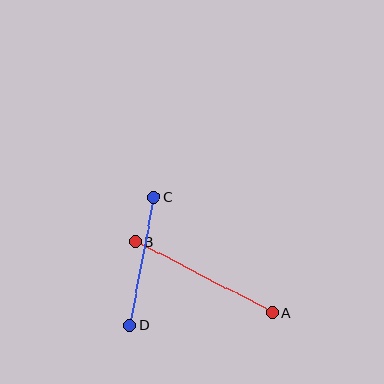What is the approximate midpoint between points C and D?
The midpoint is at approximately (142, 261) pixels.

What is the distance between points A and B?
The distance is approximately 154 pixels.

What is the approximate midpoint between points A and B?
The midpoint is at approximately (204, 277) pixels.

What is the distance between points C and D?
The distance is approximately 130 pixels.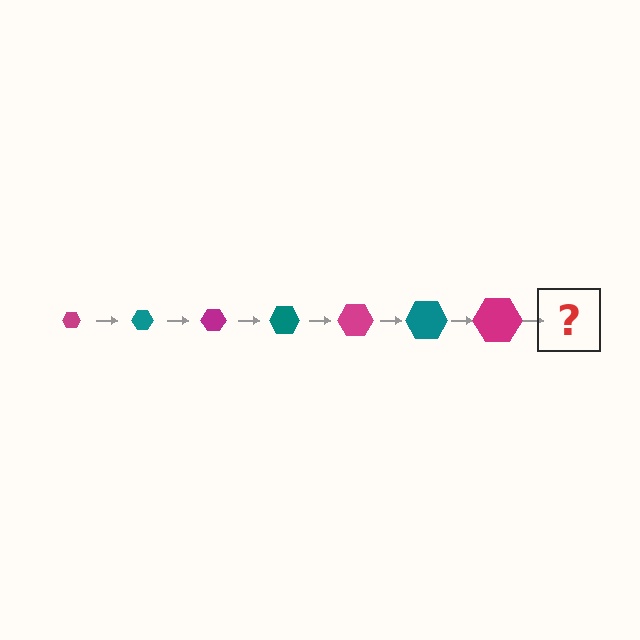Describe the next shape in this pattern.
It should be a teal hexagon, larger than the previous one.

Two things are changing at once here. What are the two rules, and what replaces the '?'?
The two rules are that the hexagon grows larger each step and the color cycles through magenta and teal. The '?' should be a teal hexagon, larger than the previous one.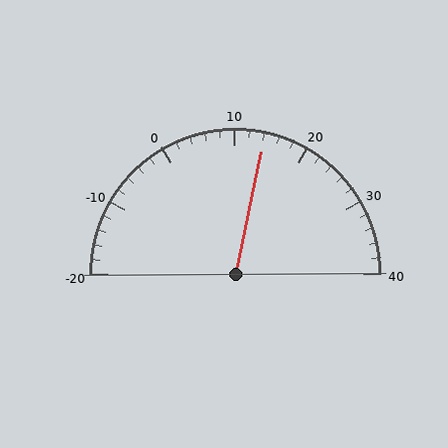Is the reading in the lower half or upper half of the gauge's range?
The reading is in the upper half of the range (-20 to 40).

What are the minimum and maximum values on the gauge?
The gauge ranges from -20 to 40.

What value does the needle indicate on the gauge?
The needle indicates approximately 14.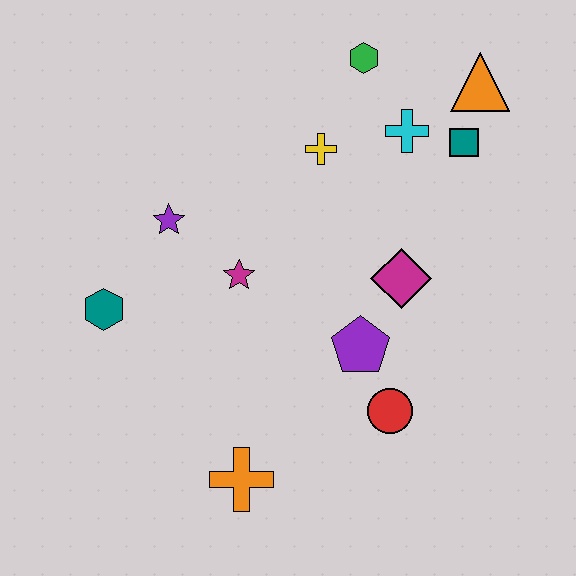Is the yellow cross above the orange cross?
Yes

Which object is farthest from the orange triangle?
The orange cross is farthest from the orange triangle.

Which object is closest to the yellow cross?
The cyan cross is closest to the yellow cross.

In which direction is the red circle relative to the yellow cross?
The red circle is below the yellow cross.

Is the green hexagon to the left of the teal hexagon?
No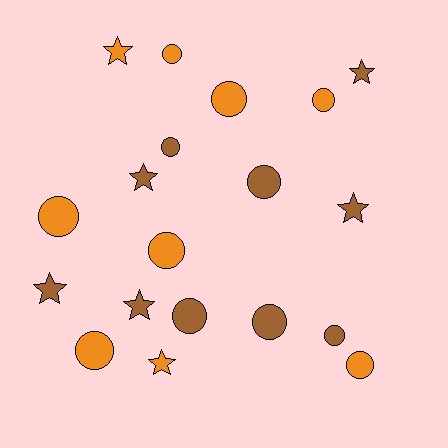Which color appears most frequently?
Brown, with 10 objects.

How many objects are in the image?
There are 19 objects.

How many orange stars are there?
There are 2 orange stars.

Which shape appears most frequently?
Circle, with 12 objects.